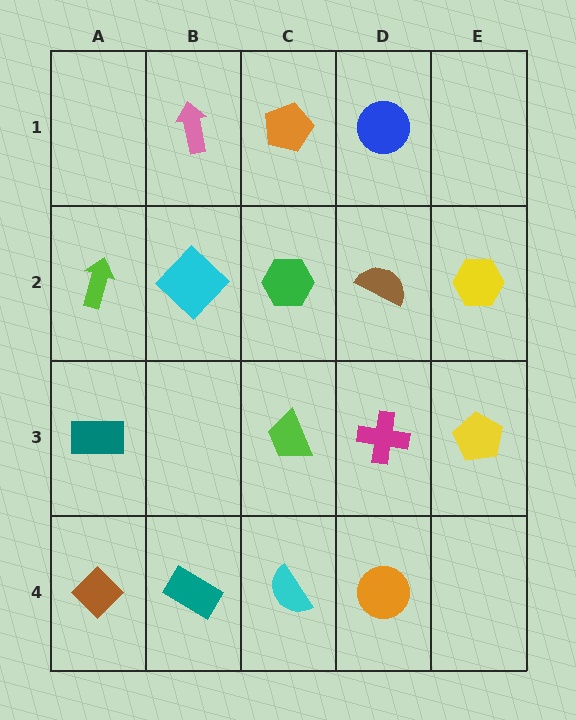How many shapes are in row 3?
4 shapes.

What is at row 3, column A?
A teal rectangle.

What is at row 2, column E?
A yellow hexagon.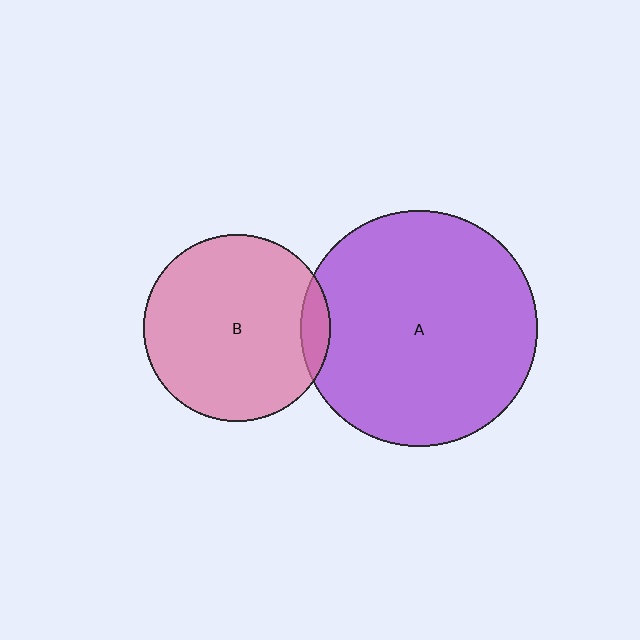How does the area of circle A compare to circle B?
Approximately 1.6 times.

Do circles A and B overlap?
Yes.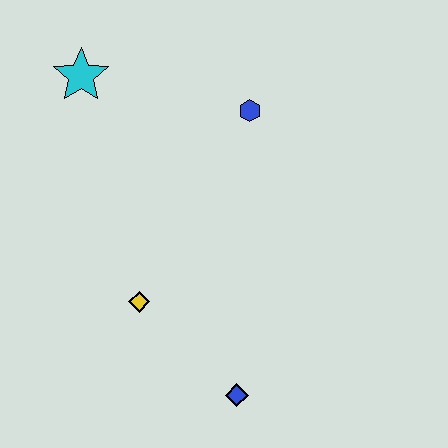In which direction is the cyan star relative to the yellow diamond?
The cyan star is above the yellow diamond.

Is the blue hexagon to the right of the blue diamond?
Yes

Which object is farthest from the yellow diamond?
The cyan star is farthest from the yellow diamond.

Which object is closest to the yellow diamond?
The blue diamond is closest to the yellow diamond.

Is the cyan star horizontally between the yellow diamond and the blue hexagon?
No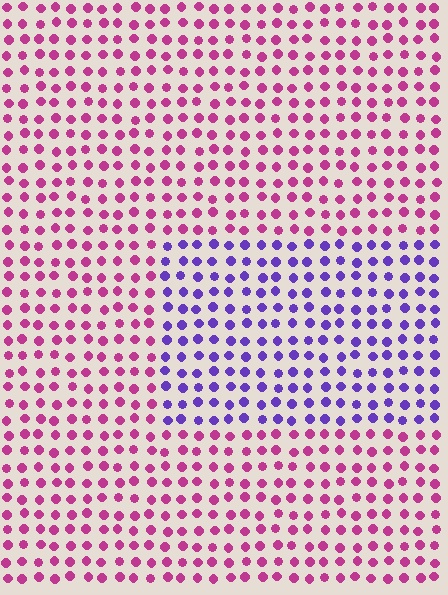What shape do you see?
I see a rectangle.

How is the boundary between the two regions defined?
The boundary is defined purely by a slight shift in hue (about 60 degrees). Spacing, size, and orientation are identical on both sides.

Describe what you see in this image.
The image is filled with small magenta elements in a uniform arrangement. A rectangle-shaped region is visible where the elements are tinted to a slightly different hue, forming a subtle color boundary.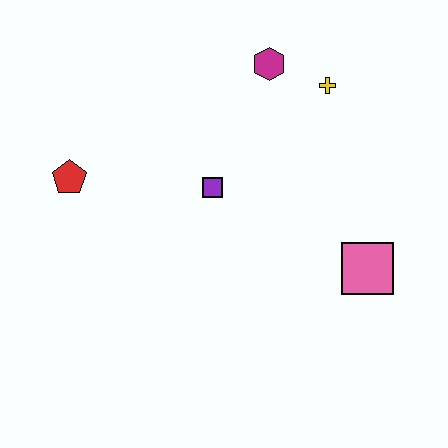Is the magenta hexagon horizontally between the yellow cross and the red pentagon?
Yes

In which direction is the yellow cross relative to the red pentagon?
The yellow cross is to the right of the red pentagon.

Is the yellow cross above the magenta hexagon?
No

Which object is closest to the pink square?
The purple square is closest to the pink square.